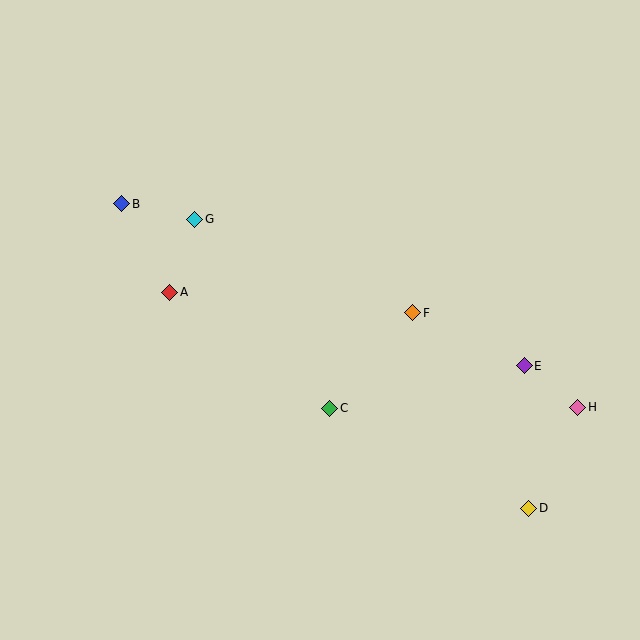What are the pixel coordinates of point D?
Point D is at (529, 508).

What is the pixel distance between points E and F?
The distance between E and F is 123 pixels.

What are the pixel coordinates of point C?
Point C is at (330, 408).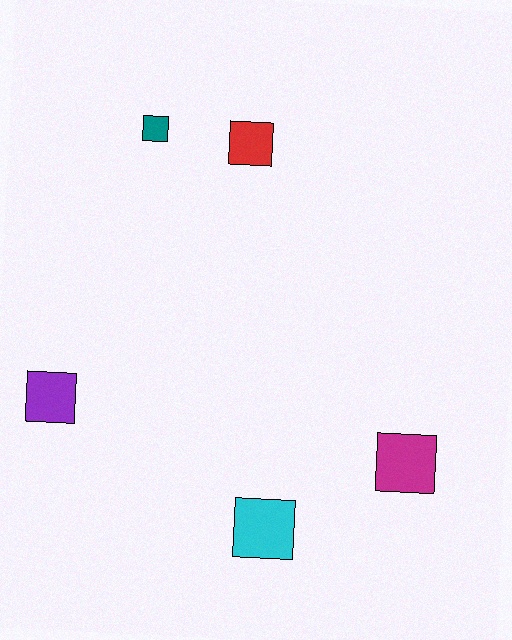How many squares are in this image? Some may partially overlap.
There are 5 squares.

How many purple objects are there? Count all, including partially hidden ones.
There is 1 purple object.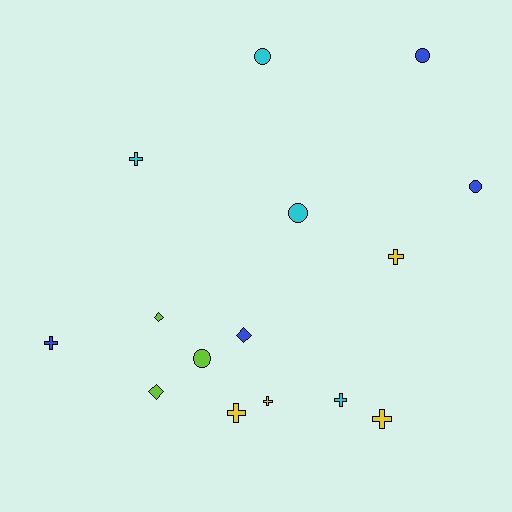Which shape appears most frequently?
Cross, with 7 objects.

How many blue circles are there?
There are 2 blue circles.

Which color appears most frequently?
Blue, with 4 objects.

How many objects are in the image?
There are 15 objects.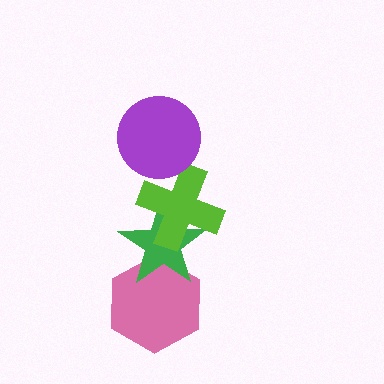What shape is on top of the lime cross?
The purple circle is on top of the lime cross.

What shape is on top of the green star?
The lime cross is on top of the green star.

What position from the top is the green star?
The green star is 3rd from the top.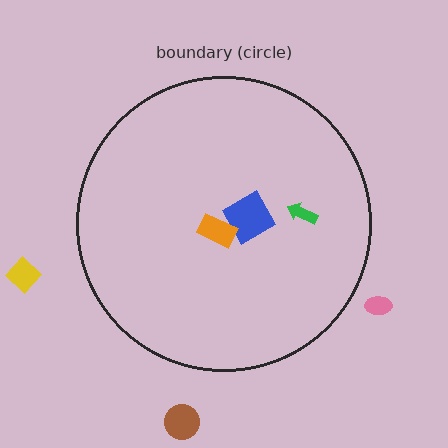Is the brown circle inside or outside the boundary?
Outside.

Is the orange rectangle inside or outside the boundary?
Inside.